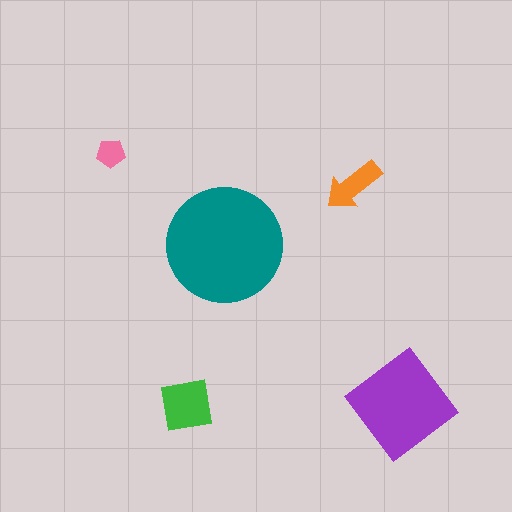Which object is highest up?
The pink pentagon is topmost.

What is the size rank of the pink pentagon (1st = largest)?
5th.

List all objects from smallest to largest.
The pink pentagon, the orange arrow, the green square, the purple diamond, the teal circle.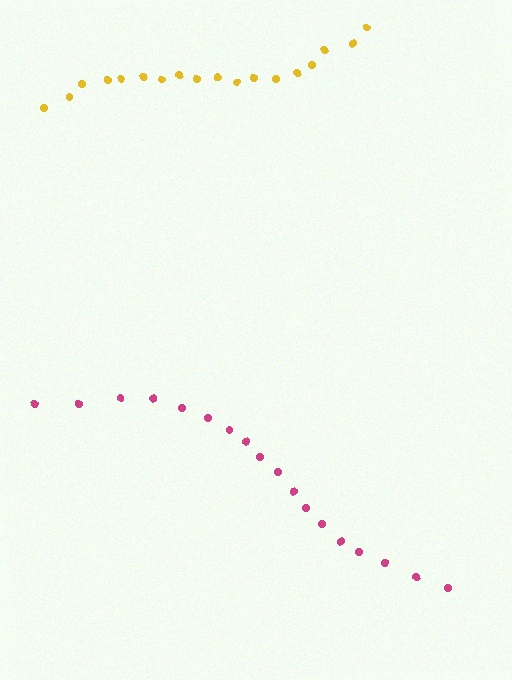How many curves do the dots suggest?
There are 2 distinct paths.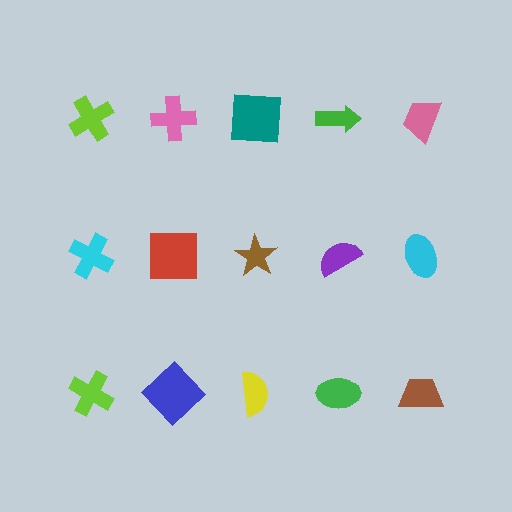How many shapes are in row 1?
5 shapes.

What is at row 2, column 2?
A red square.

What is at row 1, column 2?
A pink cross.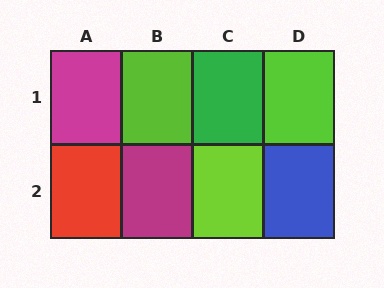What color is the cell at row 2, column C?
Lime.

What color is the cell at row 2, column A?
Red.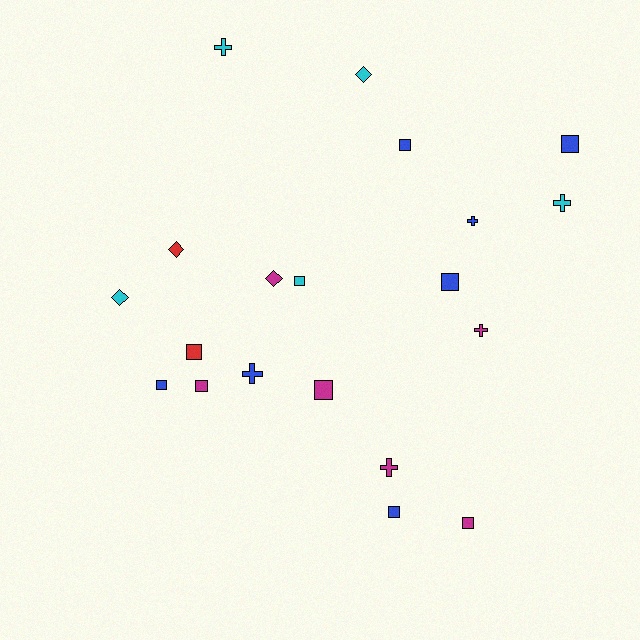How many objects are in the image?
There are 20 objects.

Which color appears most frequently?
Blue, with 7 objects.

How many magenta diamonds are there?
There is 1 magenta diamond.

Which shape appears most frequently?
Square, with 10 objects.